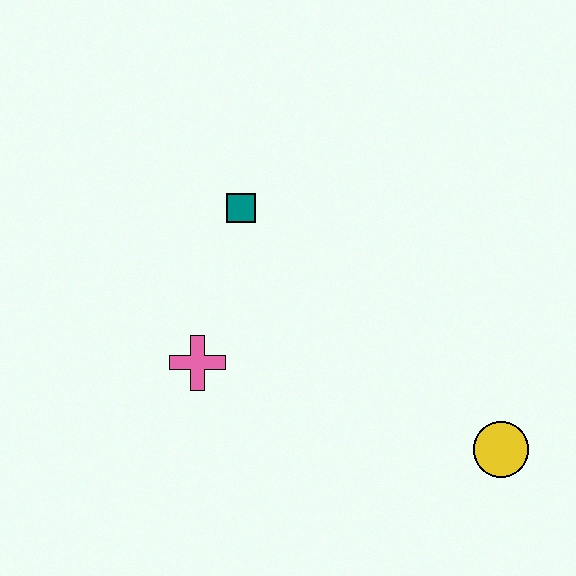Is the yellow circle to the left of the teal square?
No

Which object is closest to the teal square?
The pink cross is closest to the teal square.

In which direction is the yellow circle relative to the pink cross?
The yellow circle is to the right of the pink cross.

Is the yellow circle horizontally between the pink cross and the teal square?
No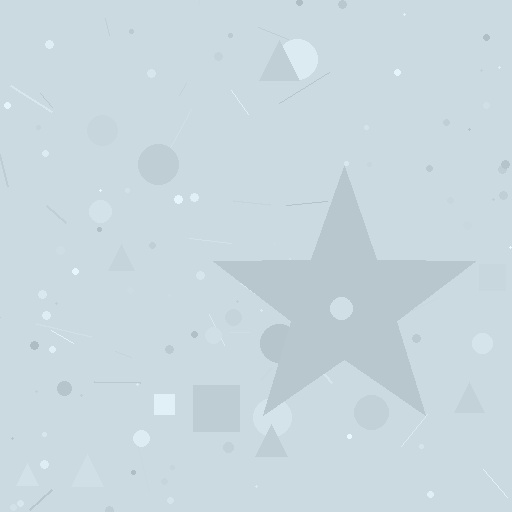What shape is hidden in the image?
A star is hidden in the image.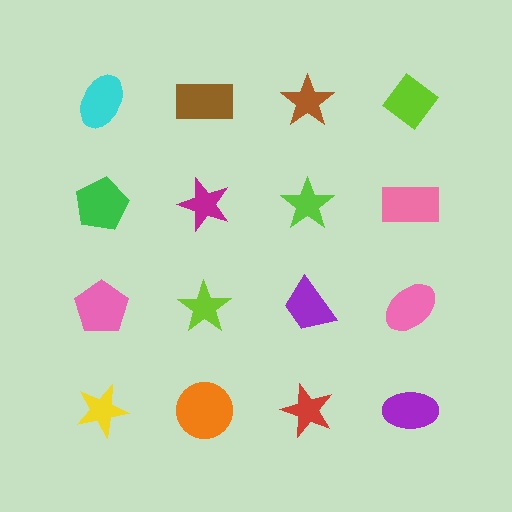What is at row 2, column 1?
A green pentagon.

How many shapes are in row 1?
4 shapes.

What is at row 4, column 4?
A purple ellipse.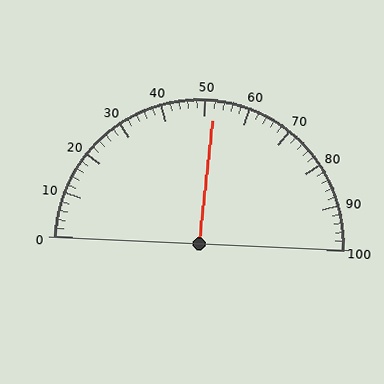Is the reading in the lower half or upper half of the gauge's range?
The reading is in the upper half of the range (0 to 100).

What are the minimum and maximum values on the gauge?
The gauge ranges from 0 to 100.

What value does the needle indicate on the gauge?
The needle indicates approximately 52.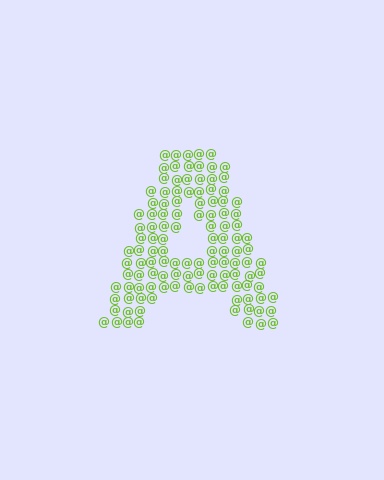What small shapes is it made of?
It is made of small at signs.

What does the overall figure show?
The overall figure shows the letter A.